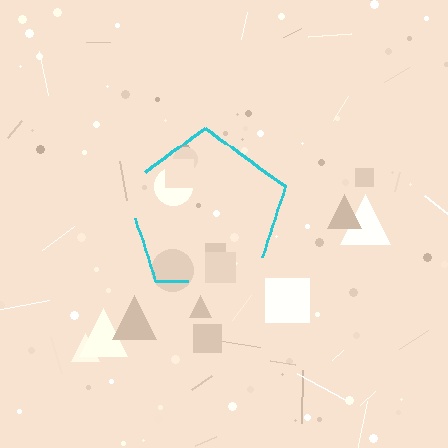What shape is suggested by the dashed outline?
The dashed outline suggests a pentagon.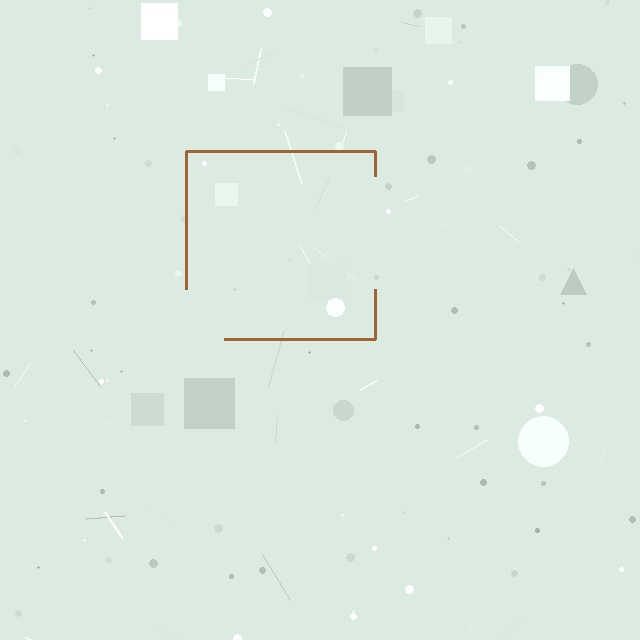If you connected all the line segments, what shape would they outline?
They would outline a square.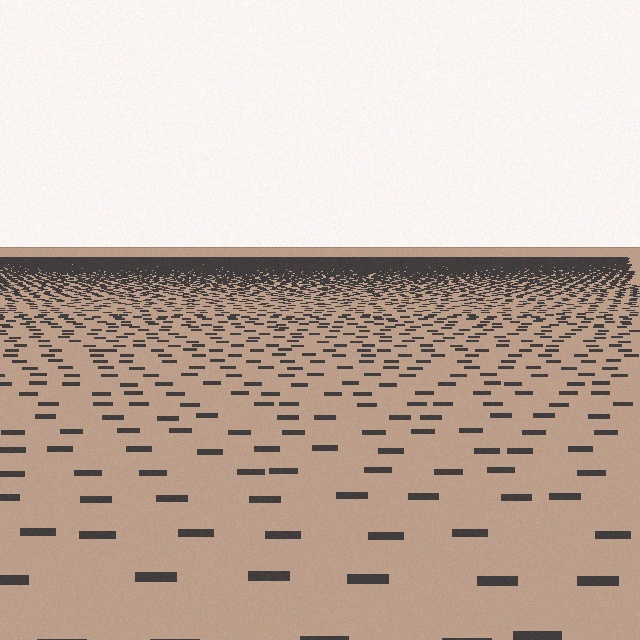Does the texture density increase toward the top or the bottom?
Density increases toward the top.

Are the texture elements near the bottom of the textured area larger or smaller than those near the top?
Larger. Near the bottom, elements are closer to the viewer and appear at a bigger on-screen size.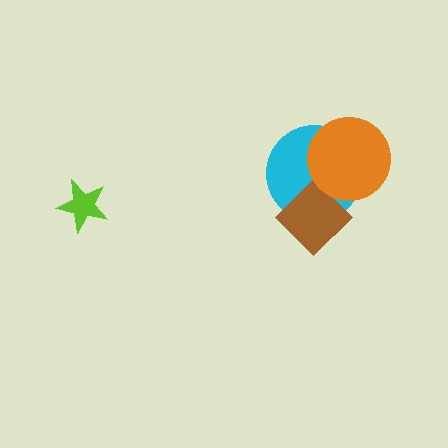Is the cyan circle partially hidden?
Yes, it is partially covered by another shape.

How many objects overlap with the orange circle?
2 objects overlap with the orange circle.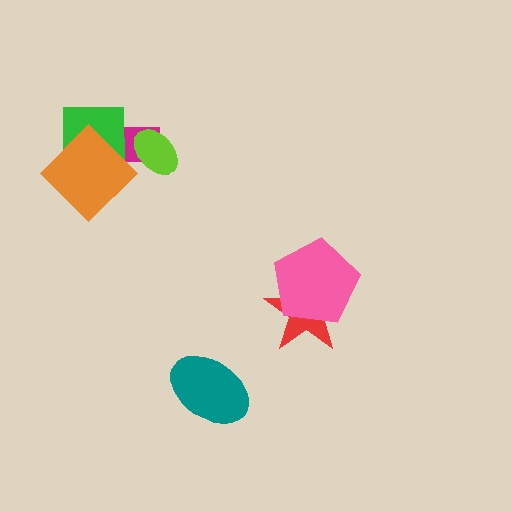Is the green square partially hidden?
Yes, it is partially covered by another shape.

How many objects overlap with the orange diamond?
2 objects overlap with the orange diamond.